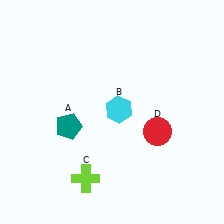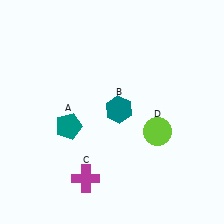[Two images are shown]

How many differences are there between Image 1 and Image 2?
There are 3 differences between the two images.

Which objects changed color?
B changed from cyan to teal. C changed from lime to magenta. D changed from red to lime.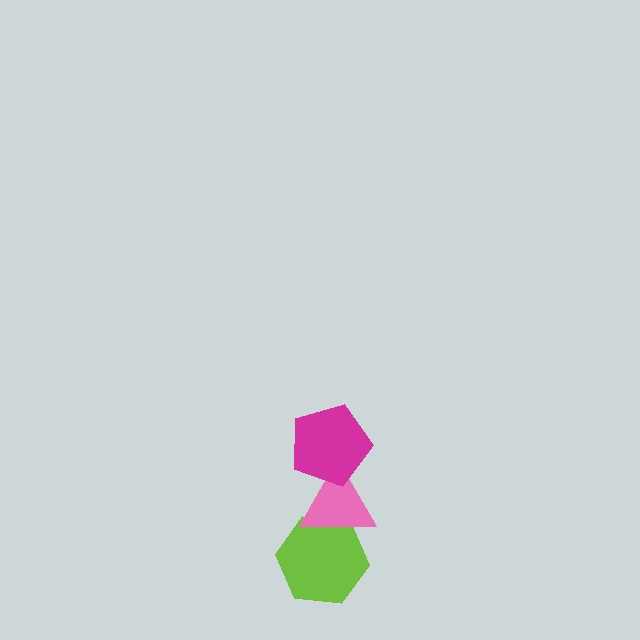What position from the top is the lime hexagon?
The lime hexagon is 3rd from the top.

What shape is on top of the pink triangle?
The magenta pentagon is on top of the pink triangle.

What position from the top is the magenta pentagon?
The magenta pentagon is 1st from the top.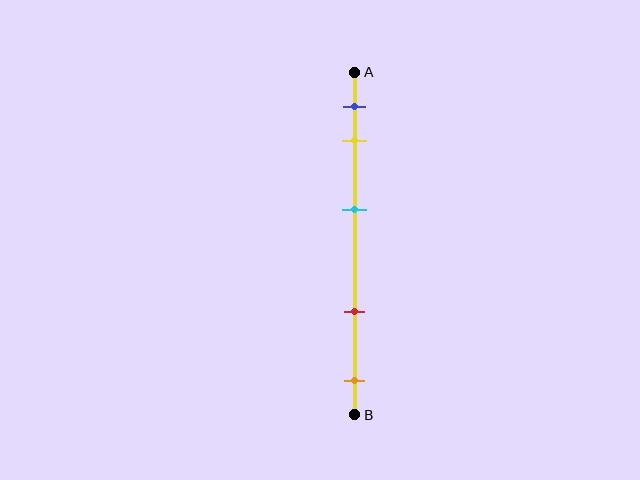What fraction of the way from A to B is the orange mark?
The orange mark is approximately 90% (0.9) of the way from A to B.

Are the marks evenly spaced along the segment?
No, the marks are not evenly spaced.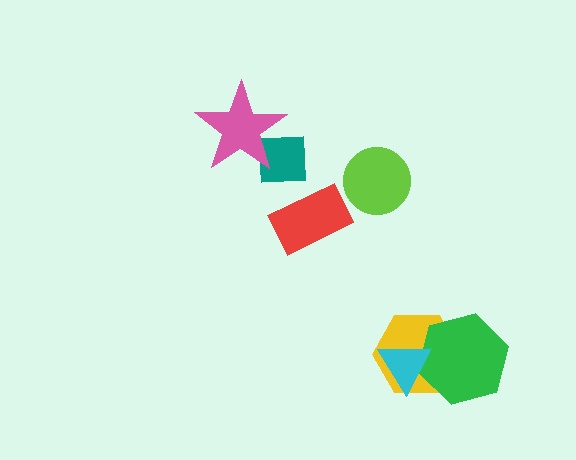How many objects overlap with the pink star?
1 object overlaps with the pink star.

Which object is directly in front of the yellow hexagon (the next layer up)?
The green hexagon is directly in front of the yellow hexagon.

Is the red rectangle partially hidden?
No, no other shape covers it.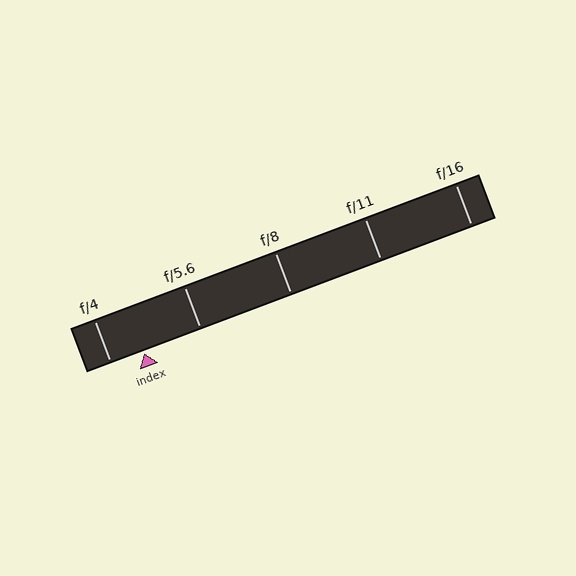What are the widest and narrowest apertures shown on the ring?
The widest aperture shown is f/4 and the narrowest is f/16.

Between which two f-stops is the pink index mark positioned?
The index mark is between f/4 and f/5.6.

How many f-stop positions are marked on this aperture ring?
There are 5 f-stop positions marked.